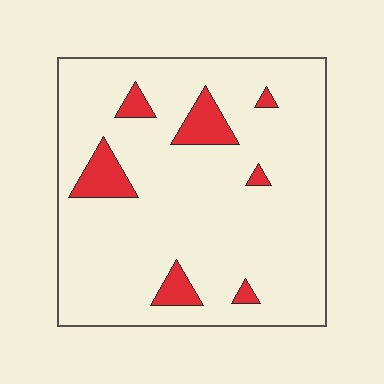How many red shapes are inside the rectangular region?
7.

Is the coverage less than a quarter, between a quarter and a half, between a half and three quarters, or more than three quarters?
Less than a quarter.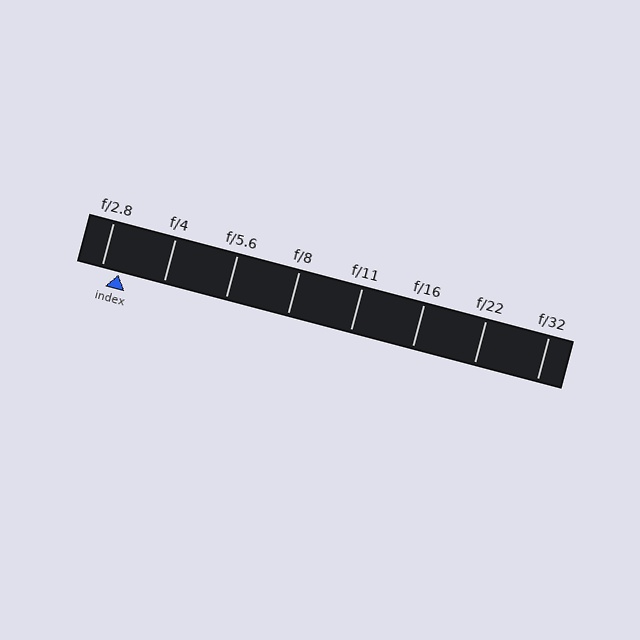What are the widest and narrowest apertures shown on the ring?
The widest aperture shown is f/2.8 and the narrowest is f/32.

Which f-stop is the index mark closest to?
The index mark is closest to f/2.8.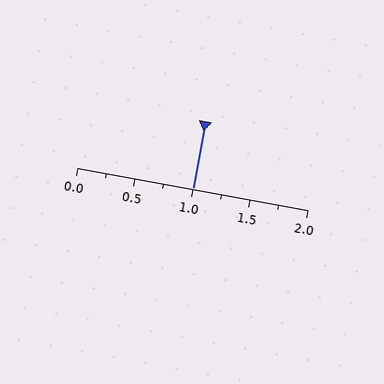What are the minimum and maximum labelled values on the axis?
The axis runs from 0.0 to 2.0.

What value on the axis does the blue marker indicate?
The marker indicates approximately 1.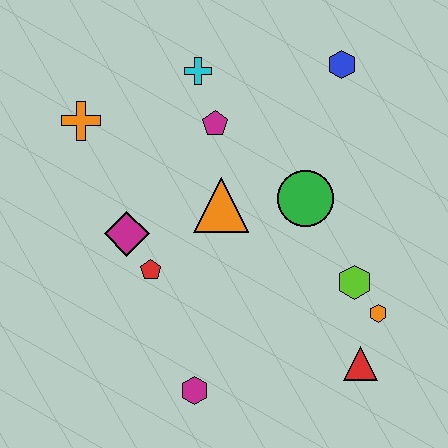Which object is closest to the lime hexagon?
The orange hexagon is closest to the lime hexagon.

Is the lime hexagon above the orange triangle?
No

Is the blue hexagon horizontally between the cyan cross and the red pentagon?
No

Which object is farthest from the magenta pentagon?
The red triangle is farthest from the magenta pentagon.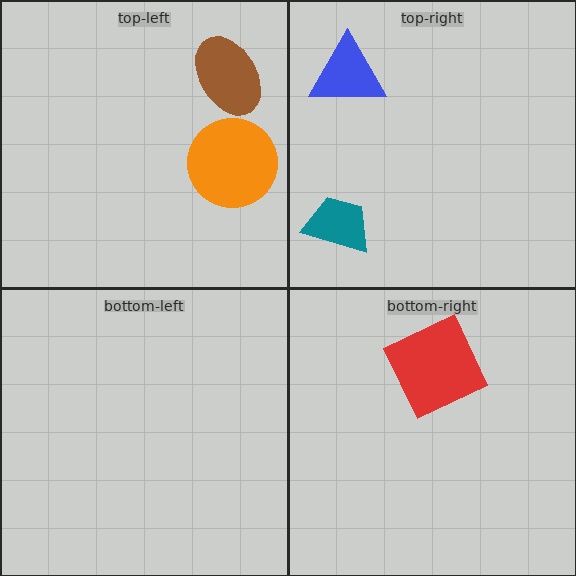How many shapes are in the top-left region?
2.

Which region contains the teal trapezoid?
The top-right region.